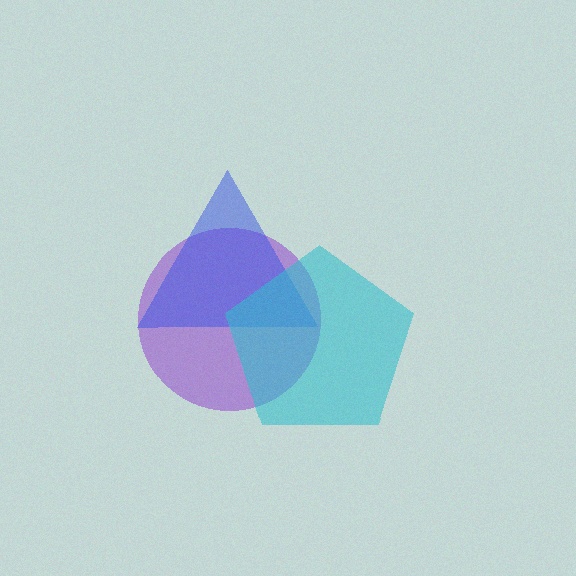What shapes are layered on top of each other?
The layered shapes are: a purple circle, a blue triangle, a cyan pentagon.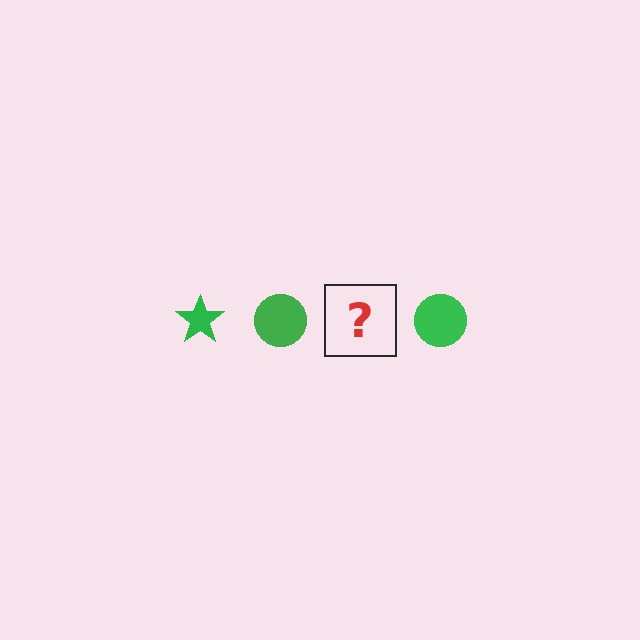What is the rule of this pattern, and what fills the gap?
The rule is that the pattern cycles through star, circle shapes in green. The gap should be filled with a green star.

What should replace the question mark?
The question mark should be replaced with a green star.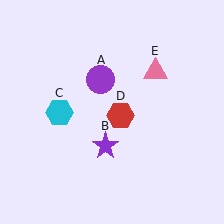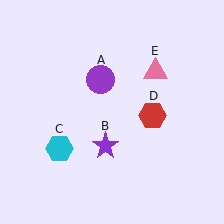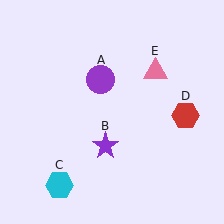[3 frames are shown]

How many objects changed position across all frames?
2 objects changed position: cyan hexagon (object C), red hexagon (object D).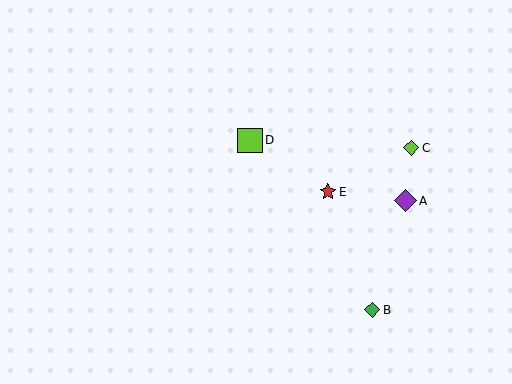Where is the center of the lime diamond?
The center of the lime diamond is at (411, 148).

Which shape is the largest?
The lime square (labeled D) is the largest.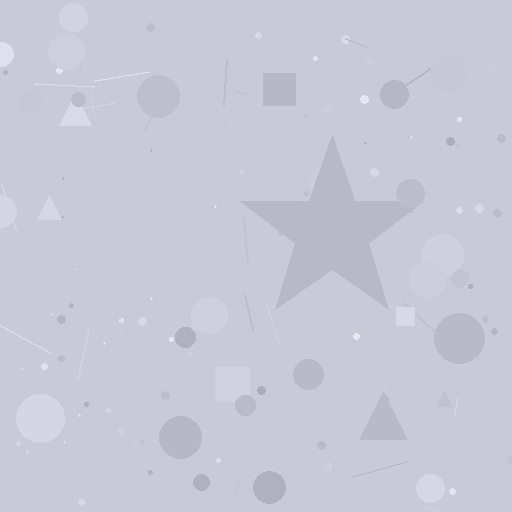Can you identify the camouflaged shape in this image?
The camouflaged shape is a star.